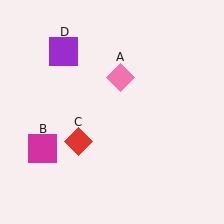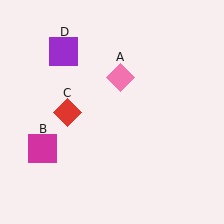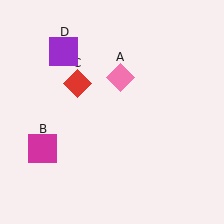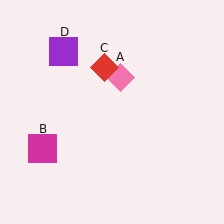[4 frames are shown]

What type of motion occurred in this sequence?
The red diamond (object C) rotated clockwise around the center of the scene.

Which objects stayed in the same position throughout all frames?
Pink diamond (object A) and magenta square (object B) and purple square (object D) remained stationary.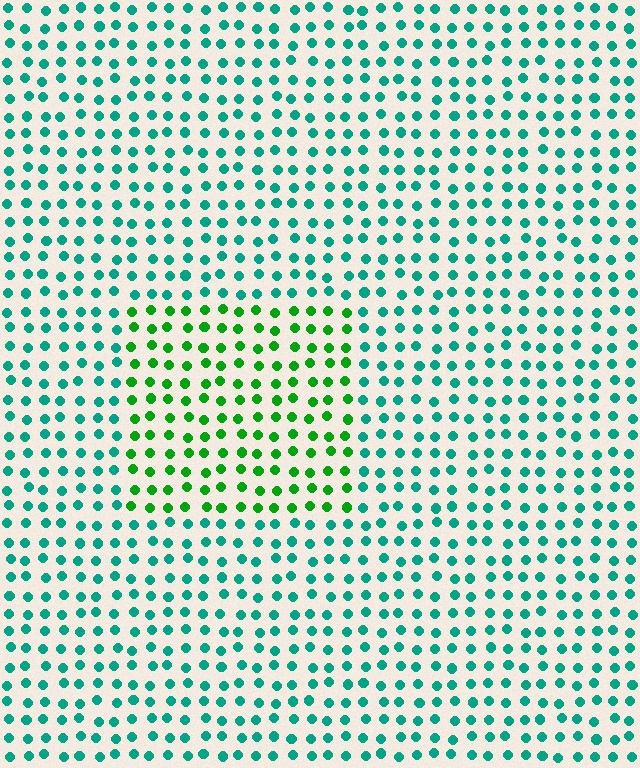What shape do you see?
I see a rectangle.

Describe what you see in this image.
The image is filled with small teal elements in a uniform arrangement. A rectangle-shaped region is visible where the elements are tinted to a slightly different hue, forming a subtle color boundary.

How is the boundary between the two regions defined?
The boundary is defined purely by a slight shift in hue (about 44 degrees). Spacing, size, and orientation are identical on both sides.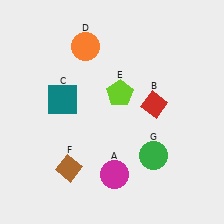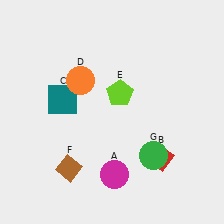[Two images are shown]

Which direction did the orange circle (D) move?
The orange circle (D) moved down.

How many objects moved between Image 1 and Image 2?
2 objects moved between the two images.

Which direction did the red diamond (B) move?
The red diamond (B) moved down.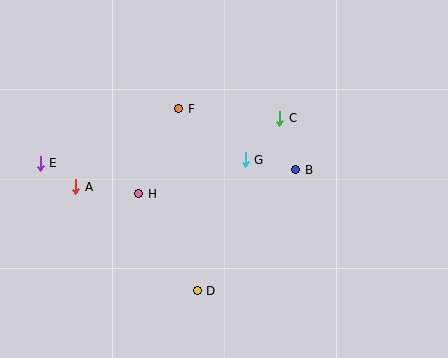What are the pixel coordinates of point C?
Point C is at (280, 118).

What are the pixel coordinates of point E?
Point E is at (40, 163).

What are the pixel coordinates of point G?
Point G is at (245, 160).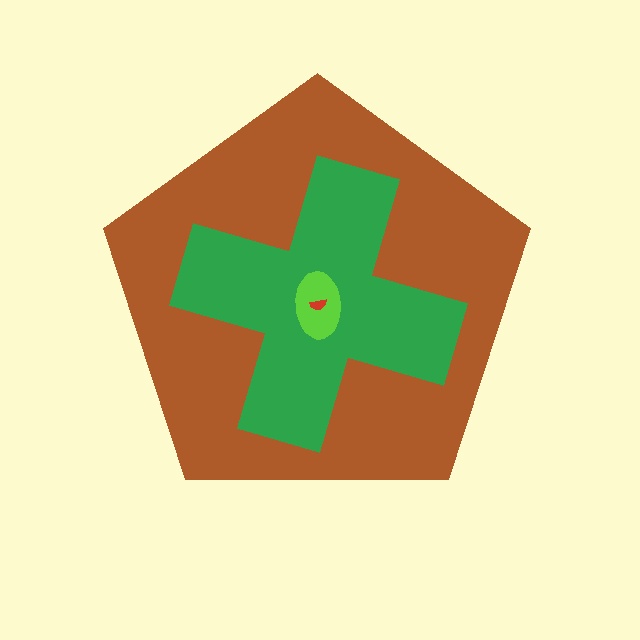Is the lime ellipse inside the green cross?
Yes.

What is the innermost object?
The red semicircle.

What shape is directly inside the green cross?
The lime ellipse.